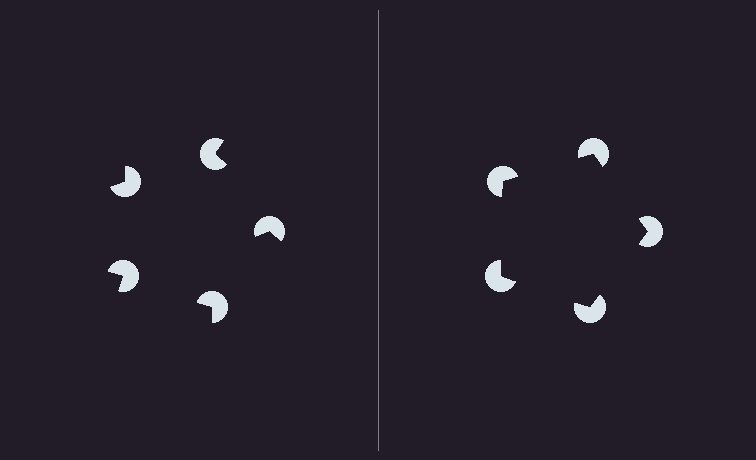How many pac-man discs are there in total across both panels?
10 — 5 on each side.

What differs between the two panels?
The pac-man discs are positioned identically on both sides; only the wedge orientations differ. On the right they align to a pentagon; on the left they are misaligned.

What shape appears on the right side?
An illusory pentagon.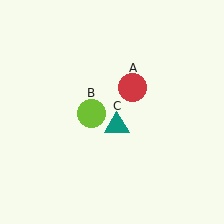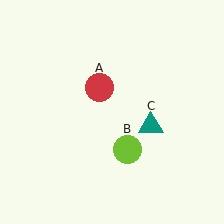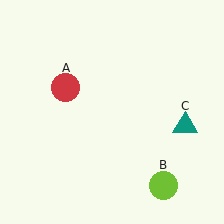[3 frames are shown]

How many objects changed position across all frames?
3 objects changed position: red circle (object A), lime circle (object B), teal triangle (object C).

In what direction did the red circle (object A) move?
The red circle (object A) moved left.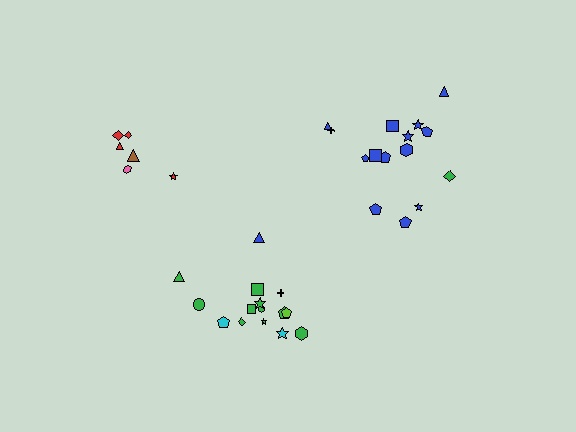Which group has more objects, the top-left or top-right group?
The top-right group.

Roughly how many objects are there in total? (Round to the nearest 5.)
Roughly 35 objects in total.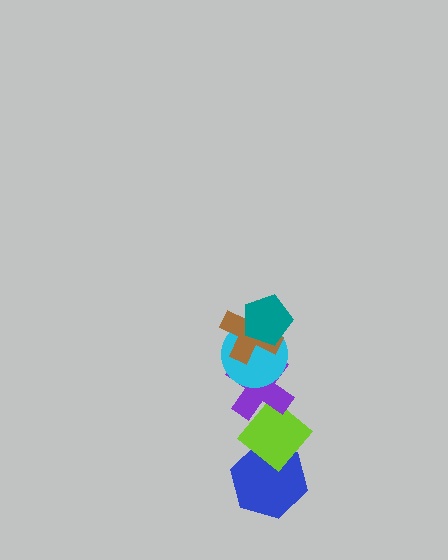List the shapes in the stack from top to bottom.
From top to bottom: the teal pentagon, the brown cross, the cyan circle, the purple cross, the lime diamond, the blue hexagon.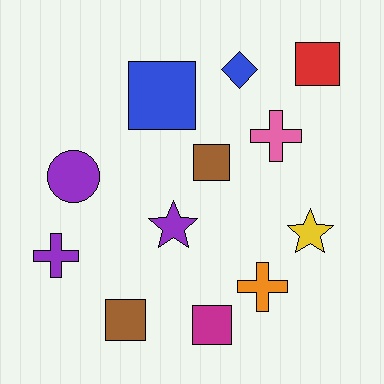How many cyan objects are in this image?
There are no cyan objects.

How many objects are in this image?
There are 12 objects.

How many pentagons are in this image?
There are no pentagons.